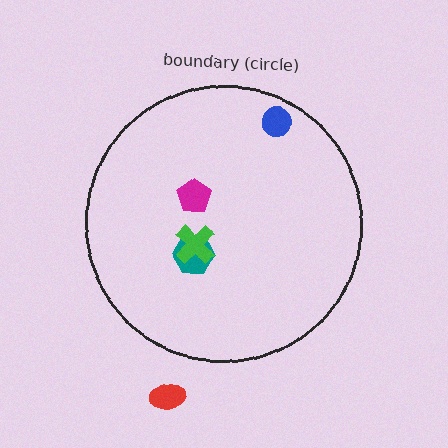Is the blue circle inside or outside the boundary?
Inside.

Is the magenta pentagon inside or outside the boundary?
Inside.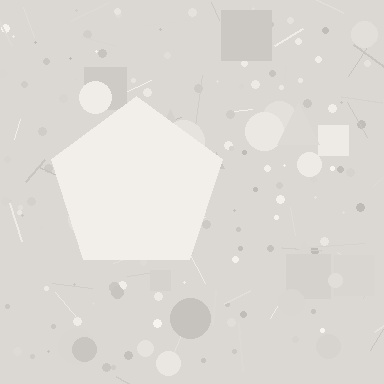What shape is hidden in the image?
A pentagon is hidden in the image.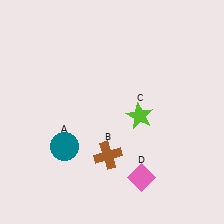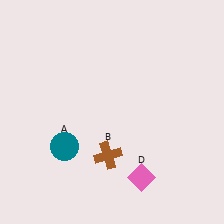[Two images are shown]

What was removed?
The lime star (C) was removed in Image 2.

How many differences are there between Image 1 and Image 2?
There is 1 difference between the two images.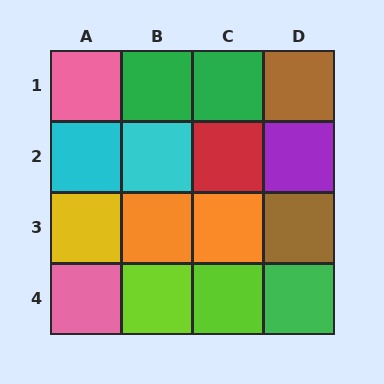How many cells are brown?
2 cells are brown.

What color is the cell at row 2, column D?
Purple.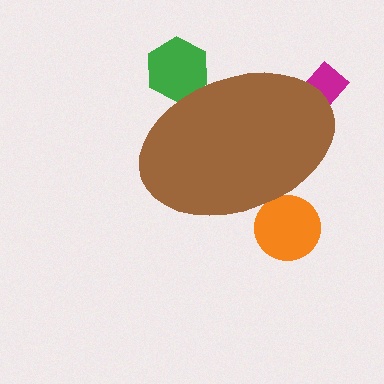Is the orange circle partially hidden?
Yes, the orange circle is partially hidden behind the brown ellipse.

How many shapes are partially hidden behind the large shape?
3 shapes are partially hidden.